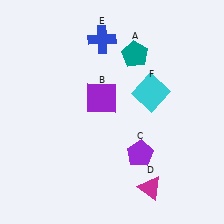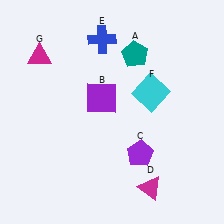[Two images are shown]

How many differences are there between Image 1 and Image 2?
There is 1 difference between the two images.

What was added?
A magenta triangle (G) was added in Image 2.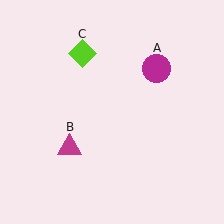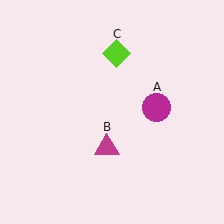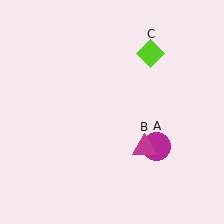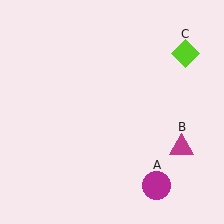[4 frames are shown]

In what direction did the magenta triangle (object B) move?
The magenta triangle (object B) moved right.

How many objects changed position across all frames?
3 objects changed position: magenta circle (object A), magenta triangle (object B), lime diamond (object C).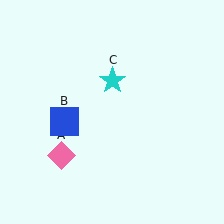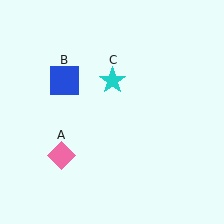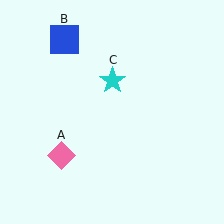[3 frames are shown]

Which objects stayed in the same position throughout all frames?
Pink diamond (object A) and cyan star (object C) remained stationary.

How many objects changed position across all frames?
1 object changed position: blue square (object B).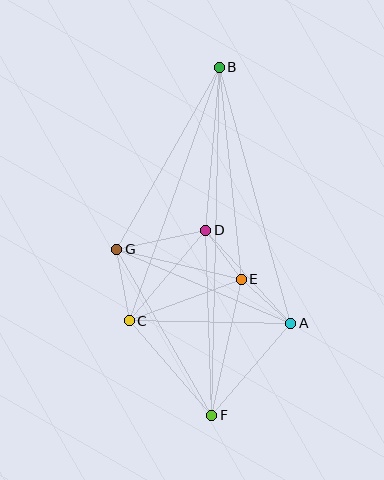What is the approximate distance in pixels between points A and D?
The distance between A and D is approximately 126 pixels.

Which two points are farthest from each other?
Points B and F are farthest from each other.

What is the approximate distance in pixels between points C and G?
The distance between C and G is approximately 72 pixels.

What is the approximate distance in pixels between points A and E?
The distance between A and E is approximately 66 pixels.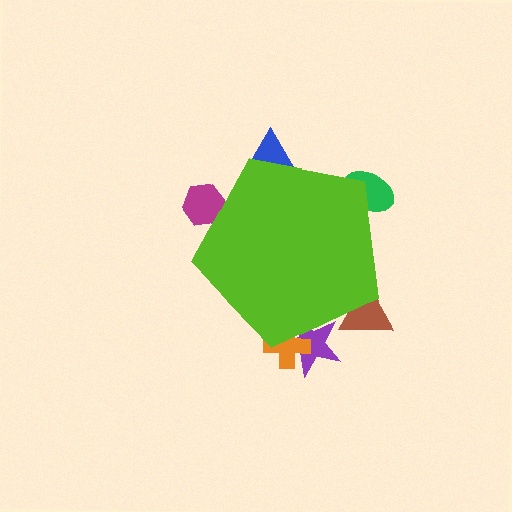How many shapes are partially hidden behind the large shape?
6 shapes are partially hidden.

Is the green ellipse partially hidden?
Yes, the green ellipse is partially hidden behind the lime pentagon.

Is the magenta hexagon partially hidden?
Yes, the magenta hexagon is partially hidden behind the lime pentagon.